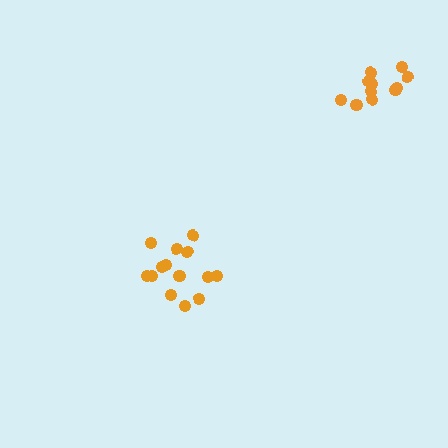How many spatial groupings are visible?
There are 2 spatial groupings.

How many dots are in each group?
Group 1: 15 dots, Group 2: 11 dots (26 total).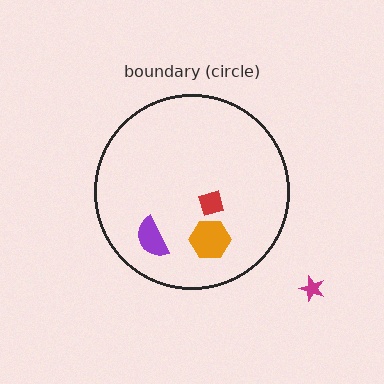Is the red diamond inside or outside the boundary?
Inside.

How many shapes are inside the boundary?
3 inside, 1 outside.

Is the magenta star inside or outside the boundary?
Outside.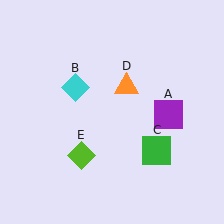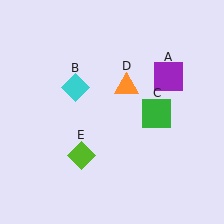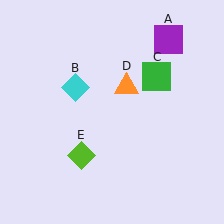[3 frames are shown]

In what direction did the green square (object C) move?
The green square (object C) moved up.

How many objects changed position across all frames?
2 objects changed position: purple square (object A), green square (object C).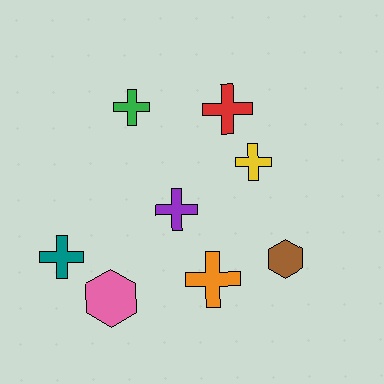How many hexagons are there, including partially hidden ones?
There are 2 hexagons.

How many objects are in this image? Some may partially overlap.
There are 8 objects.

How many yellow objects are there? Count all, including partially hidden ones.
There is 1 yellow object.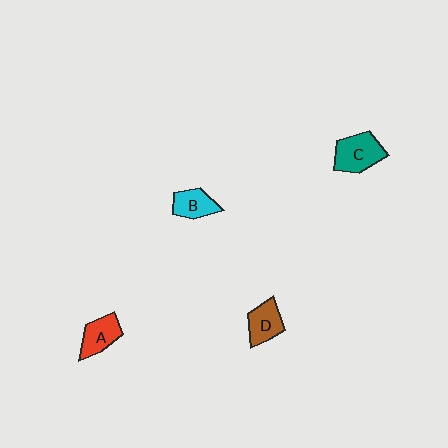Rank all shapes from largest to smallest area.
From largest to smallest: C (teal), A (red), D (brown), B (cyan).